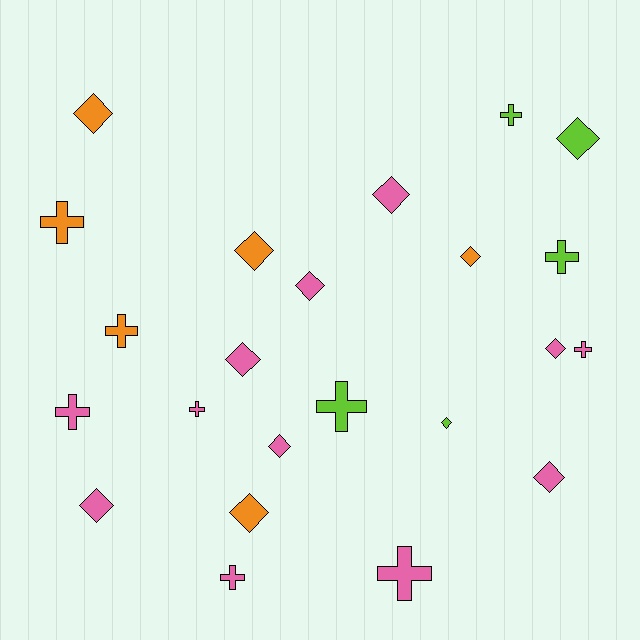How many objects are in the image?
There are 23 objects.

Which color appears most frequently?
Pink, with 12 objects.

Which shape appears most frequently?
Diamond, with 13 objects.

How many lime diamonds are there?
There are 2 lime diamonds.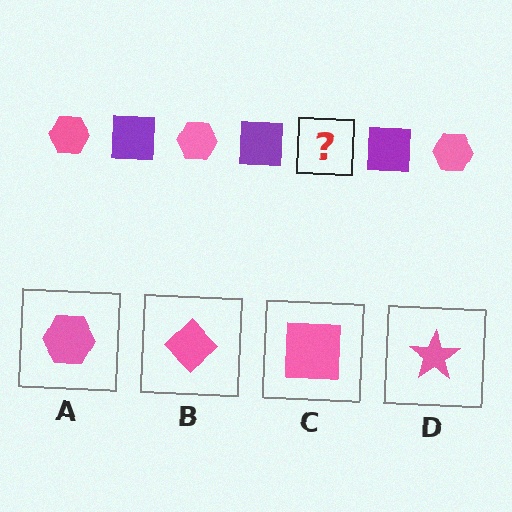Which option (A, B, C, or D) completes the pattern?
A.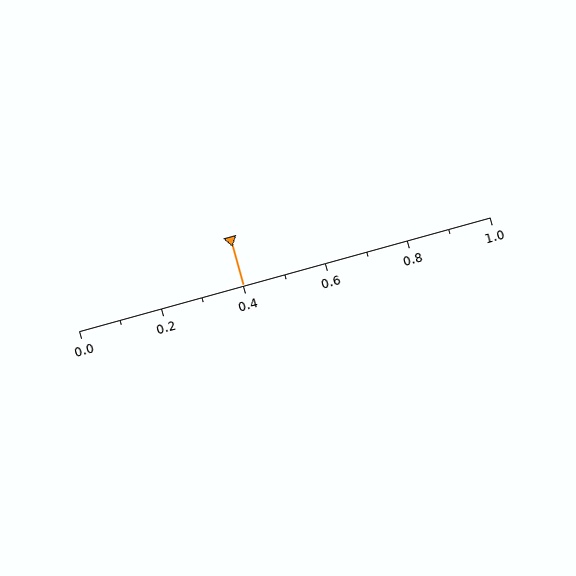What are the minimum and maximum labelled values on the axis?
The axis runs from 0.0 to 1.0.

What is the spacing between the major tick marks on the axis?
The major ticks are spaced 0.2 apart.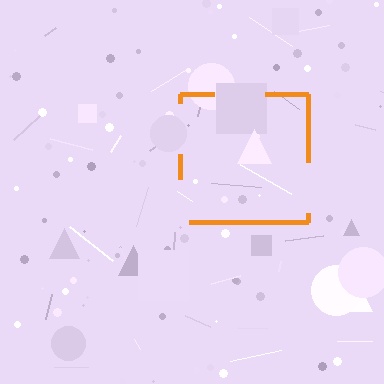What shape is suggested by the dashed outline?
The dashed outline suggests a square.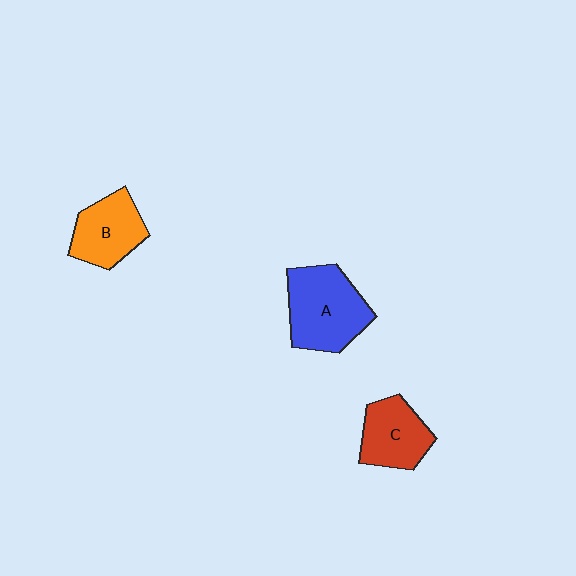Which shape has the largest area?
Shape A (blue).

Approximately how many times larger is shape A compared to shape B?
Approximately 1.4 times.